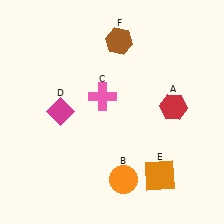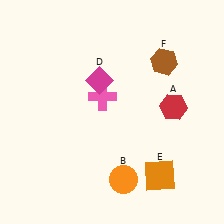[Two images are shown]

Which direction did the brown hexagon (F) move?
The brown hexagon (F) moved right.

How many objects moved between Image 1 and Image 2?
2 objects moved between the two images.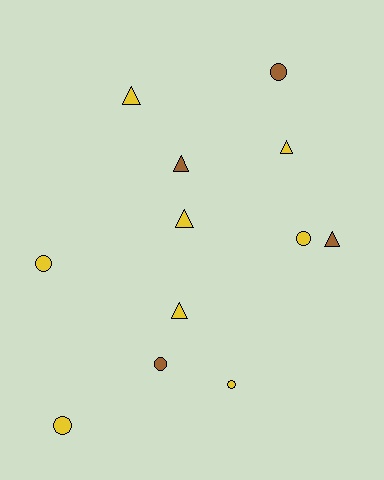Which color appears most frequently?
Yellow, with 8 objects.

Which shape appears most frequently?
Triangle, with 6 objects.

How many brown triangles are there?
There are 2 brown triangles.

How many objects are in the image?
There are 12 objects.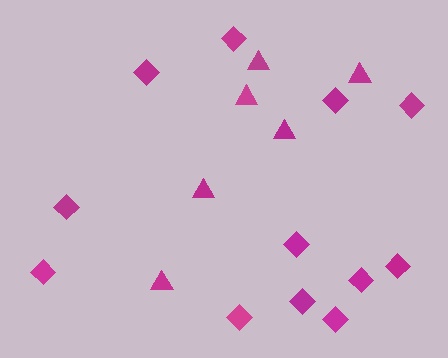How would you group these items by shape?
There are 2 groups: one group of diamonds (12) and one group of triangles (6).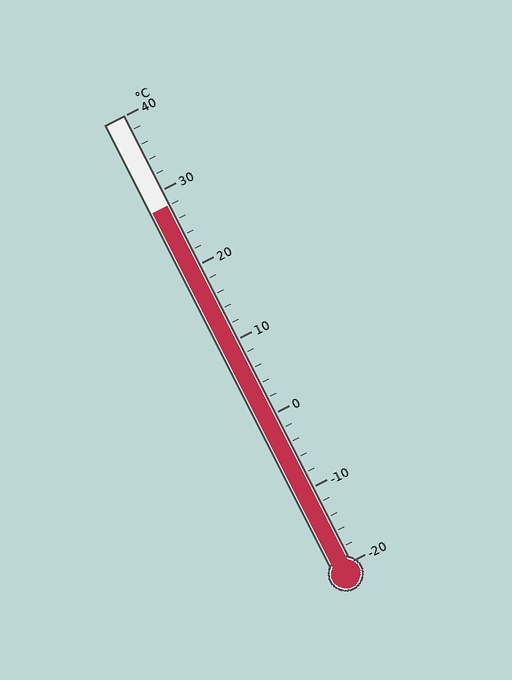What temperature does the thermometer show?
The thermometer shows approximately 28°C.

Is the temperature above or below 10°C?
The temperature is above 10°C.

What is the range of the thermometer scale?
The thermometer scale ranges from -20°C to 40°C.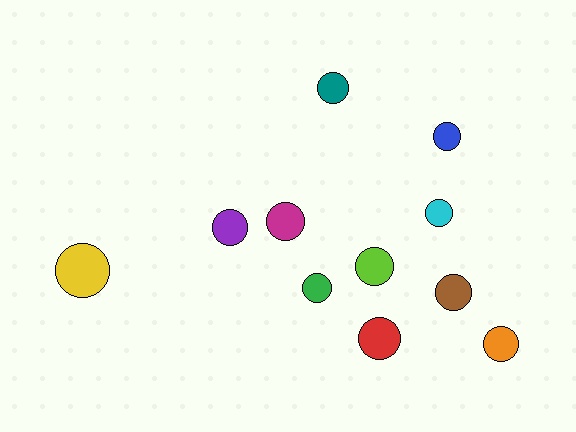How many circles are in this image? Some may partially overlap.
There are 11 circles.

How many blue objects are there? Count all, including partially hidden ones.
There is 1 blue object.